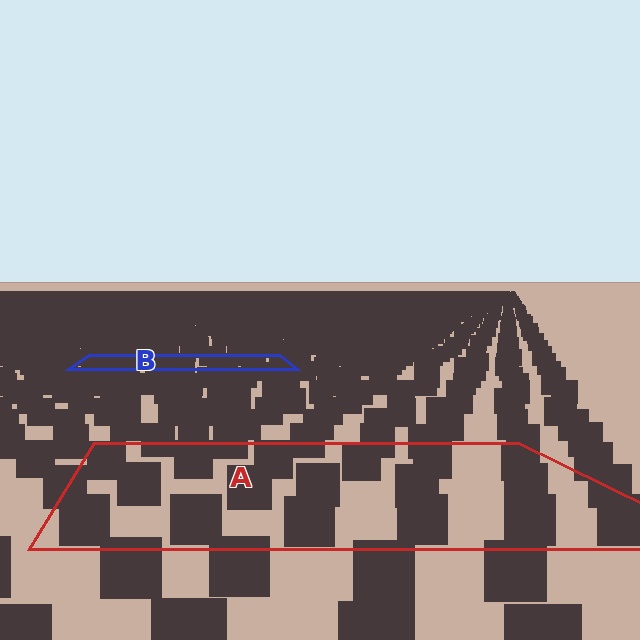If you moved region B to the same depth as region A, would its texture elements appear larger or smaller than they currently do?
They would appear larger. At a closer depth, the same texture elements are projected at a bigger on-screen size.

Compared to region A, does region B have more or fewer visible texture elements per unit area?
Region B has more texture elements per unit area — they are packed more densely because it is farther away.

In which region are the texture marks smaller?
The texture marks are smaller in region B, because it is farther away.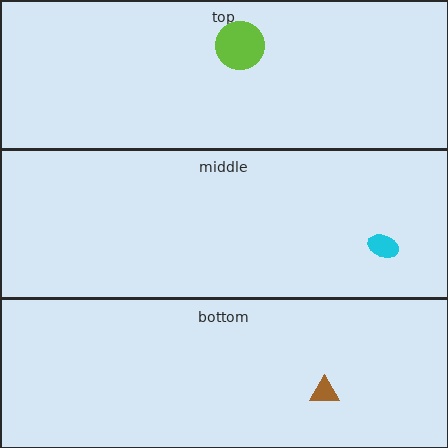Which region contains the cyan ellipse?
The middle region.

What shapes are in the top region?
The lime circle.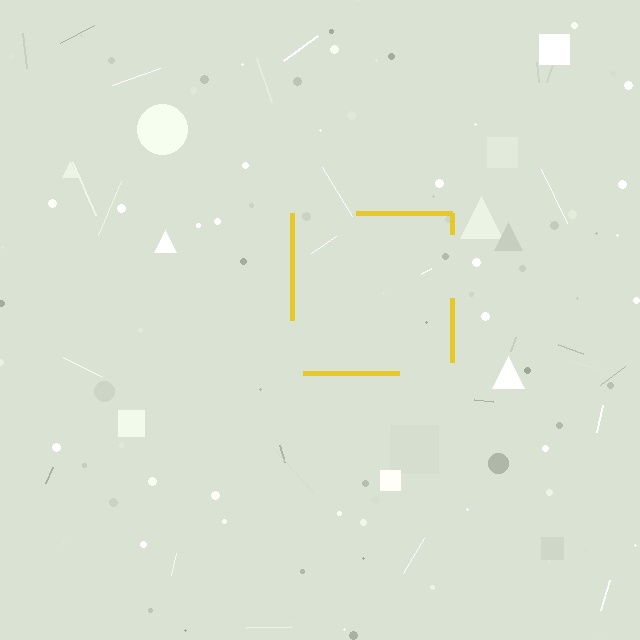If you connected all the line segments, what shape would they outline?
They would outline a square.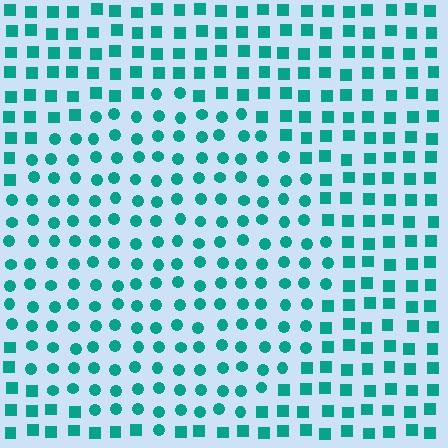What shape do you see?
I see a circle.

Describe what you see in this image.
The image is filled with small teal elements arranged in a uniform grid. A circle-shaped region contains circles, while the surrounding area contains squares. The boundary is defined purely by the change in element shape.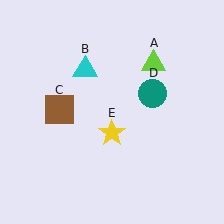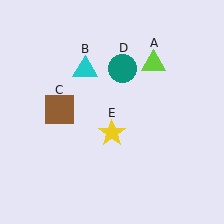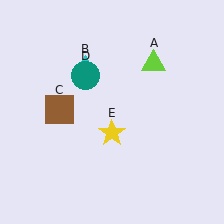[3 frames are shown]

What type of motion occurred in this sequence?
The teal circle (object D) rotated counterclockwise around the center of the scene.